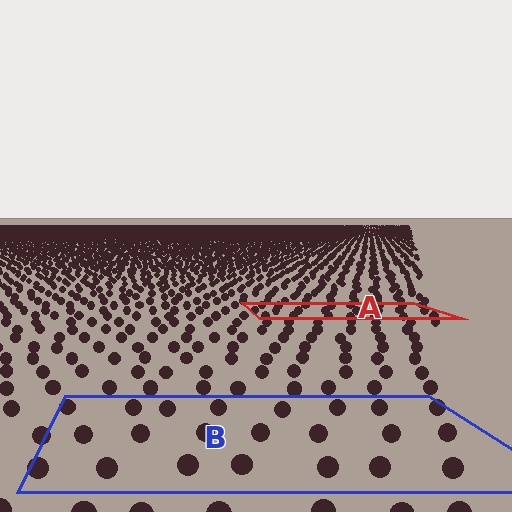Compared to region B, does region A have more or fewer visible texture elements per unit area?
Region A has more texture elements per unit area — they are packed more densely because it is farther away.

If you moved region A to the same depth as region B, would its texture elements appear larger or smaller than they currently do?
They would appear larger. At a closer depth, the same texture elements are projected at a bigger on-screen size.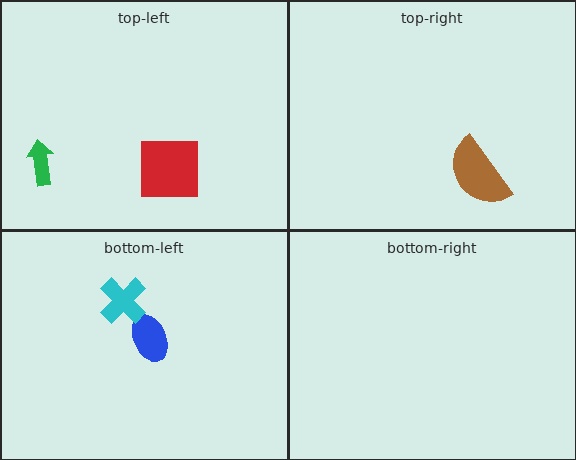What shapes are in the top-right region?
The brown semicircle.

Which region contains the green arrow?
The top-left region.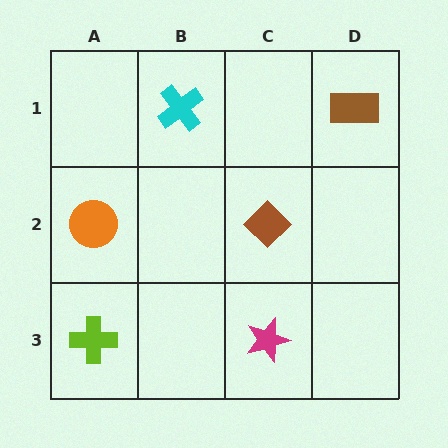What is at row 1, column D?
A brown rectangle.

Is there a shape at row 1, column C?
No, that cell is empty.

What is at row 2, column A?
An orange circle.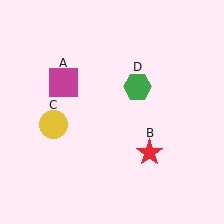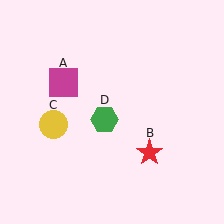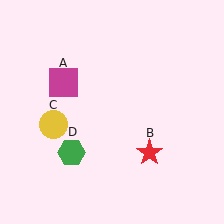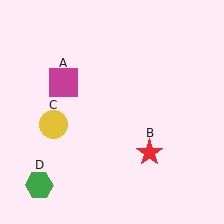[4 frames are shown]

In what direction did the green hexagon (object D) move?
The green hexagon (object D) moved down and to the left.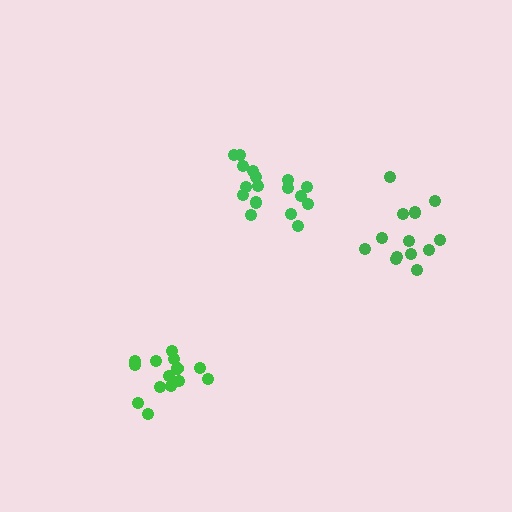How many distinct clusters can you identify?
There are 3 distinct clusters.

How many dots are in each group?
Group 1: 14 dots, Group 2: 13 dots, Group 3: 17 dots (44 total).